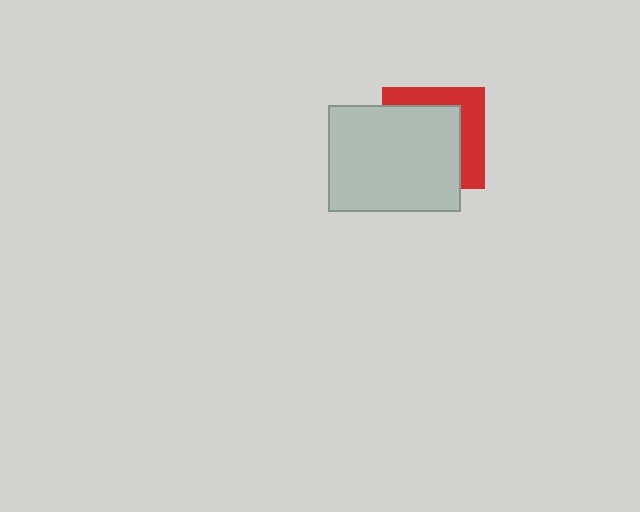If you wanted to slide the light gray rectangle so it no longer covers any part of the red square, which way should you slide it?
Slide it toward the lower-left — that is the most direct way to separate the two shapes.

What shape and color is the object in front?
The object in front is a light gray rectangle.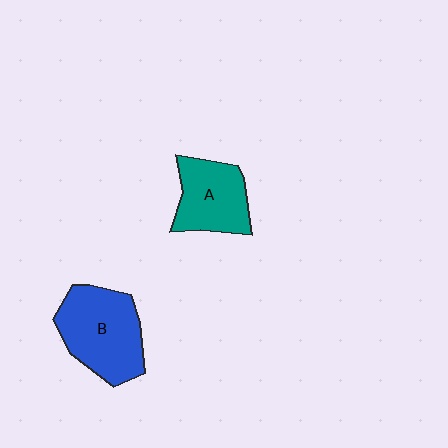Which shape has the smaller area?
Shape A (teal).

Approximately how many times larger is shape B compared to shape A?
Approximately 1.3 times.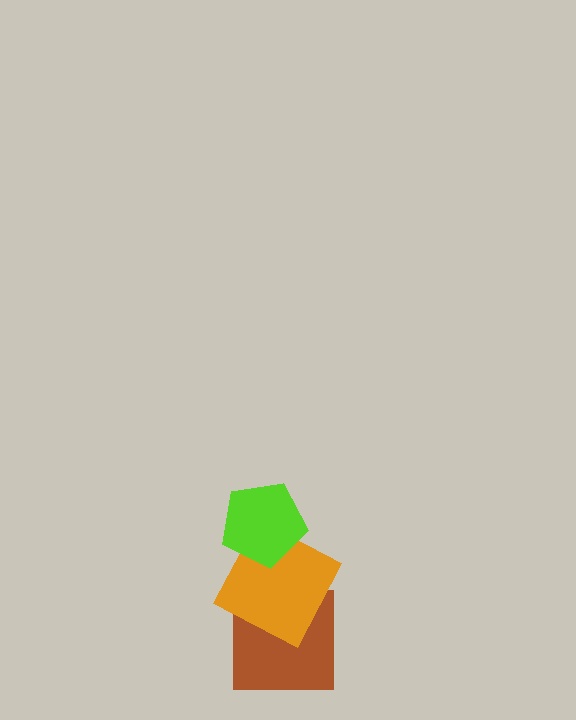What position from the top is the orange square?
The orange square is 2nd from the top.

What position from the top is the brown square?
The brown square is 3rd from the top.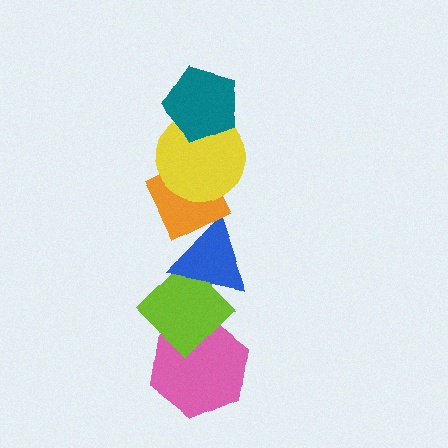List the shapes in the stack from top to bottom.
From top to bottom: the teal pentagon, the yellow circle, the orange diamond, the blue triangle, the lime diamond, the pink hexagon.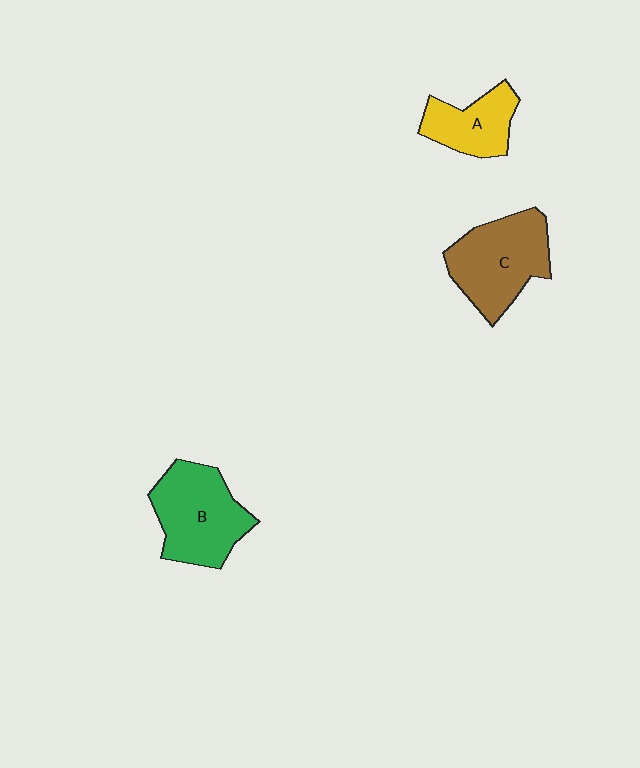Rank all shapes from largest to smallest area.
From largest to smallest: C (brown), B (green), A (yellow).